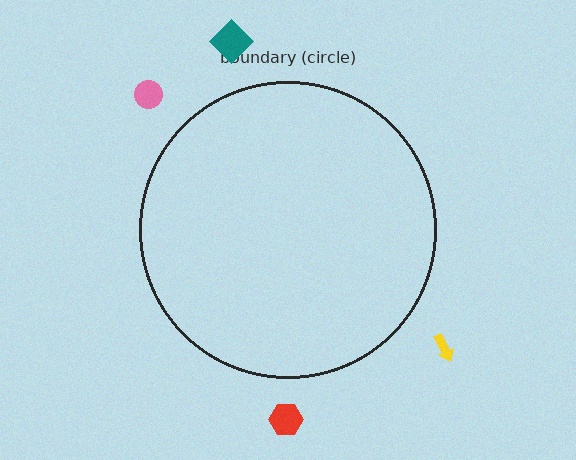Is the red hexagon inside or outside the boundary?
Outside.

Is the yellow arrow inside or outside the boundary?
Outside.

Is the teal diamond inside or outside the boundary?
Outside.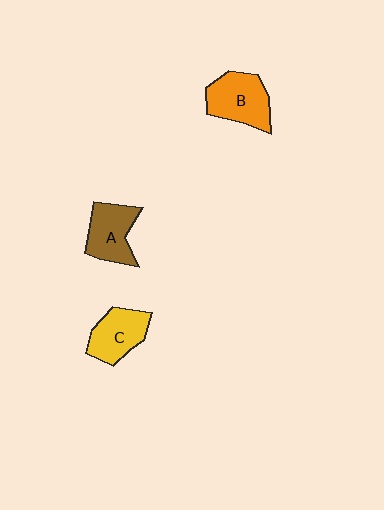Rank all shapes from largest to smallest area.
From largest to smallest: B (orange), A (brown), C (yellow).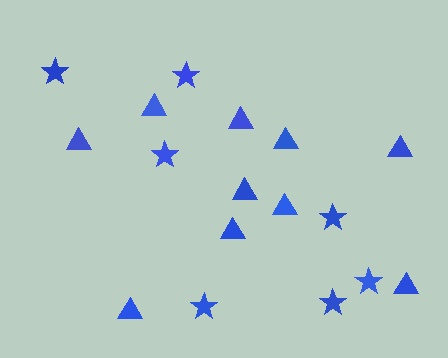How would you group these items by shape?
There are 2 groups: one group of stars (7) and one group of triangles (10).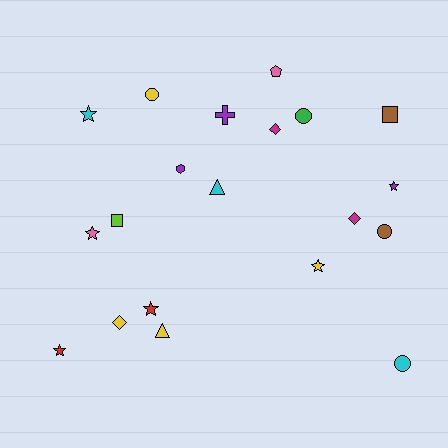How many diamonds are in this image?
There are 3 diamonds.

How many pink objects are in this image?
There are 2 pink objects.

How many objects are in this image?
There are 20 objects.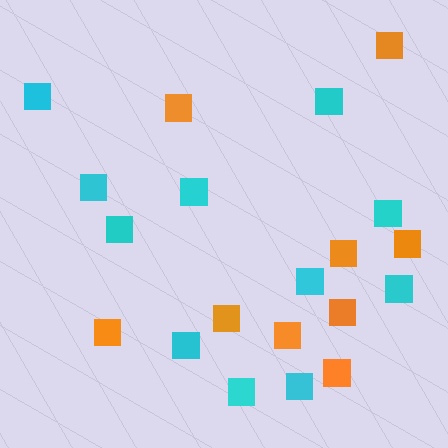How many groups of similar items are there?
There are 2 groups: one group of cyan squares (11) and one group of orange squares (9).